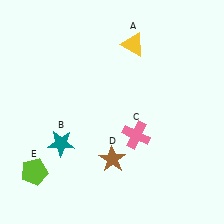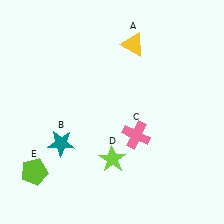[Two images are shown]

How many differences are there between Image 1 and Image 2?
There is 1 difference between the two images.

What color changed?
The star (D) changed from brown in Image 1 to lime in Image 2.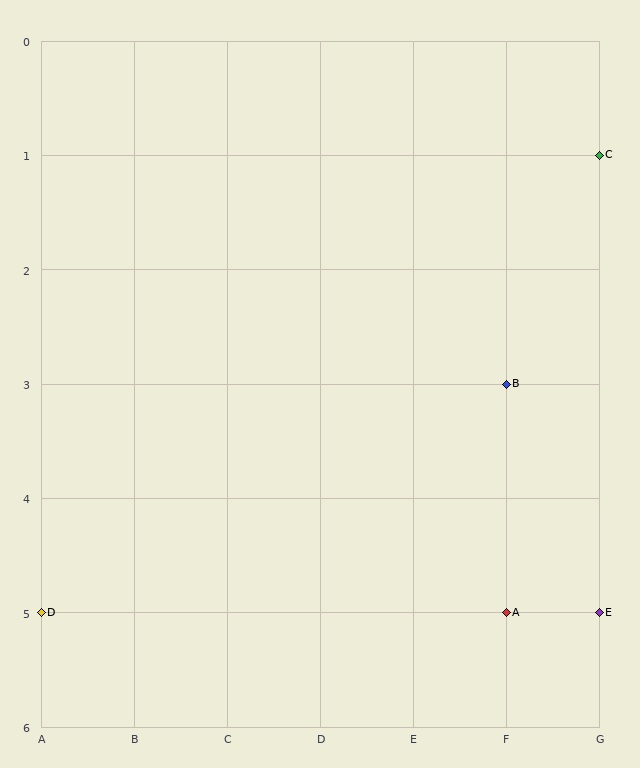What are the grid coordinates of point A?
Point A is at grid coordinates (F, 5).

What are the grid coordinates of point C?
Point C is at grid coordinates (G, 1).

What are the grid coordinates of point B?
Point B is at grid coordinates (F, 3).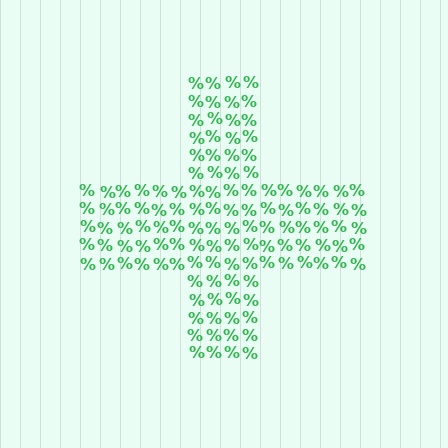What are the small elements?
The small elements are percent signs.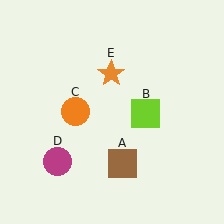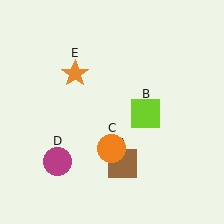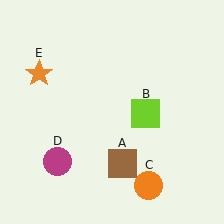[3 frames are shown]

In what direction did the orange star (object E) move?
The orange star (object E) moved left.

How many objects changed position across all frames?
2 objects changed position: orange circle (object C), orange star (object E).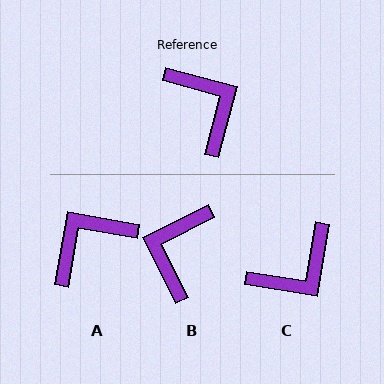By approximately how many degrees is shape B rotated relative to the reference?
Approximately 131 degrees counter-clockwise.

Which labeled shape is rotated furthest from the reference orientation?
B, about 131 degrees away.